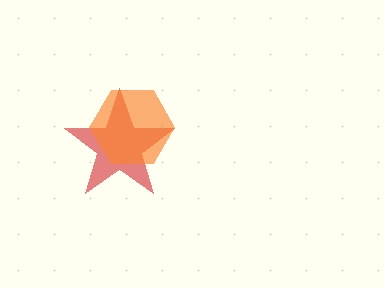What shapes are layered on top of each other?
The layered shapes are: a red star, an orange hexagon.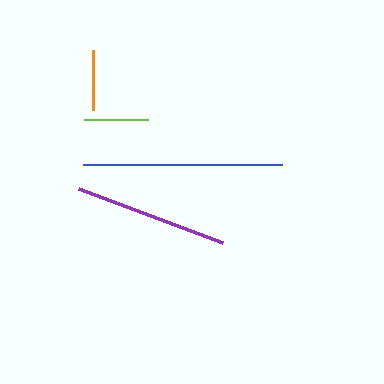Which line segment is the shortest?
The orange line is the shortest at approximately 61 pixels.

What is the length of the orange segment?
The orange segment is approximately 61 pixels long.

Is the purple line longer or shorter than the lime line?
The purple line is longer than the lime line.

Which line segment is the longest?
The blue line is the longest at approximately 199 pixels.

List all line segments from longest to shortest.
From longest to shortest: blue, purple, lime, orange.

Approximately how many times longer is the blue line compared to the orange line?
The blue line is approximately 3.3 times the length of the orange line.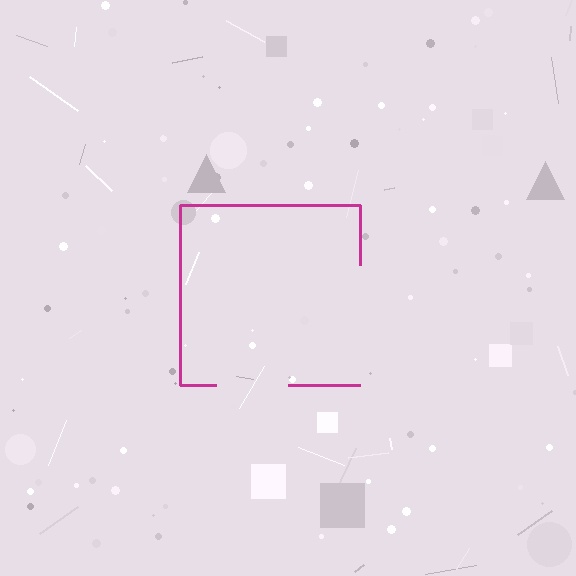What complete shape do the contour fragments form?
The contour fragments form a square.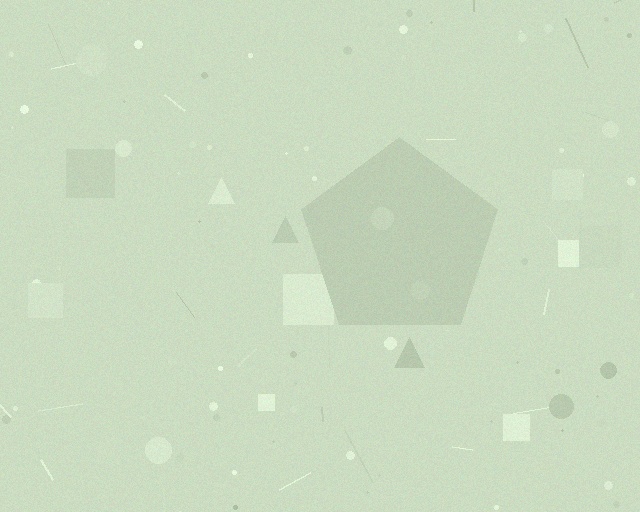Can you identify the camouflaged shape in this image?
The camouflaged shape is a pentagon.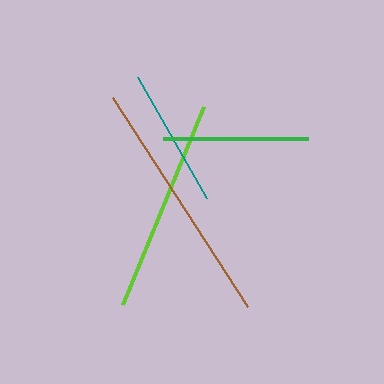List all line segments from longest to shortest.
From longest to shortest: brown, lime, green, teal.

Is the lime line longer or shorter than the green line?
The lime line is longer than the green line.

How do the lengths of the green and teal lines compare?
The green and teal lines are approximately the same length.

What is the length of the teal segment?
The teal segment is approximately 140 pixels long.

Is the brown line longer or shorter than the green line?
The brown line is longer than the green line.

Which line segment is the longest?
The brown line is the longest at approximately 249 pixels.